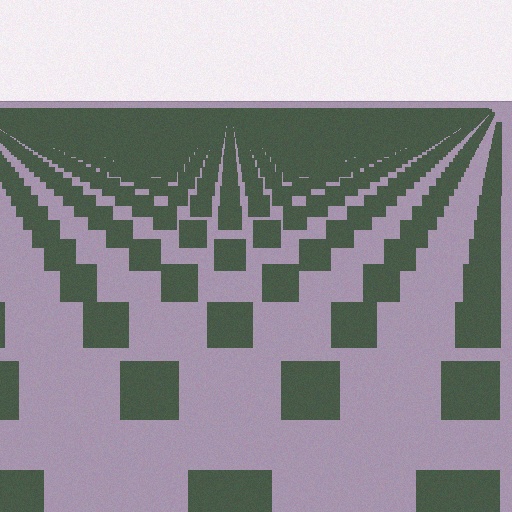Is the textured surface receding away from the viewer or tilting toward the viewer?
The surface is receding away from the viewer. Texture elements get smaller and denser toward the top.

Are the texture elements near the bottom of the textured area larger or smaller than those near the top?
Larger. Near the bottom, elements are closer to the viewer and appear at a bigger on-screen size.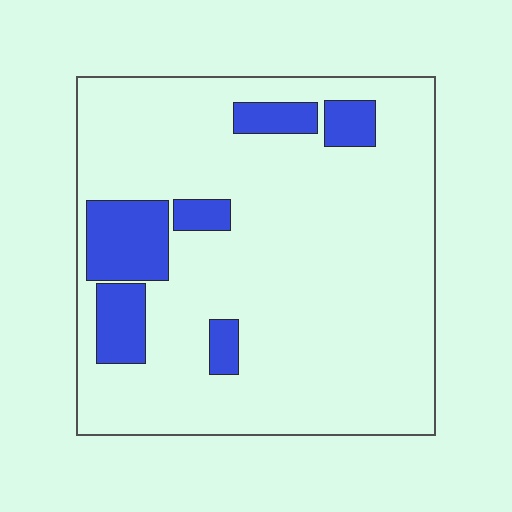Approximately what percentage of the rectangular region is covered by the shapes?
Approximately 15%.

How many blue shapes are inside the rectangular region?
6.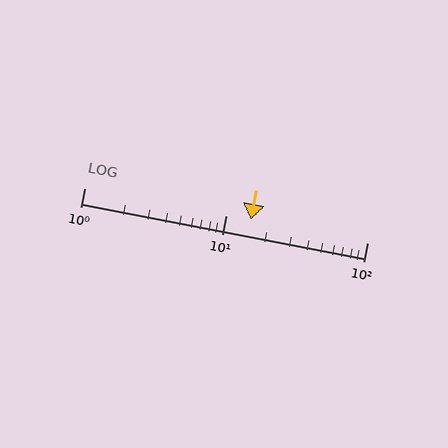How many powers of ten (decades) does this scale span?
The scale spans 2 decades, from 1 to 100.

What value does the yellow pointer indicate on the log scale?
The pointer indicates approximately 15.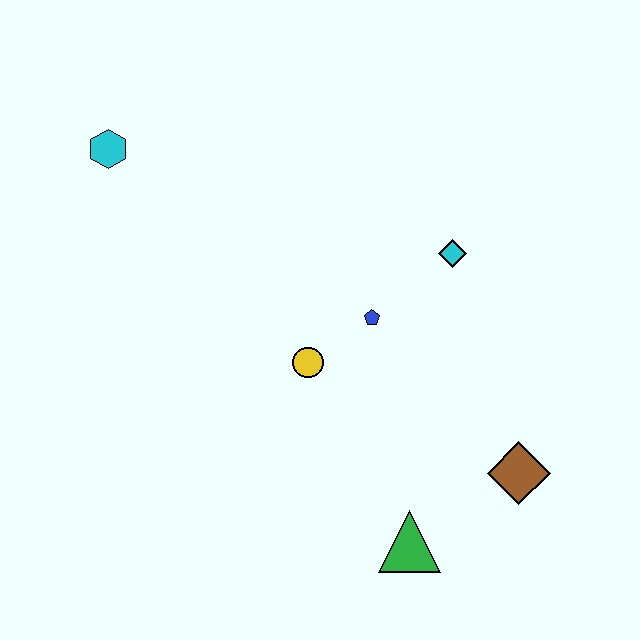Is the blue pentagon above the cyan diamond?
No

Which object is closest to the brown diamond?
The green triangle is closest to the brown diamond.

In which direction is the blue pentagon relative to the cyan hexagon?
The blue pentagon is to the right of the cyan hexagon.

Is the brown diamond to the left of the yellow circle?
No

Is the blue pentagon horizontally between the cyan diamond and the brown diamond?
No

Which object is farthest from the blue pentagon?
The cyan hexagon is farthest from the blue pentagon.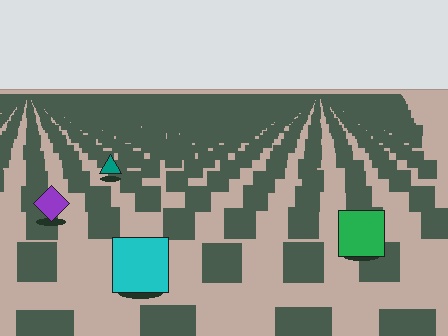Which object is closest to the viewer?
The cyan square is closest. The texture marks near it are larger and more spread out.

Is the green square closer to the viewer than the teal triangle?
Yes. The green square is closer — you can tell from the texture gradient: the ground texture is coarser near it.